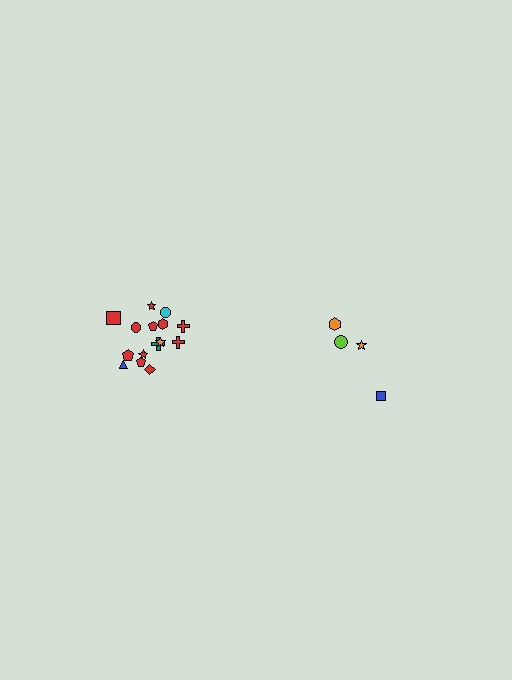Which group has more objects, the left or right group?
The left group.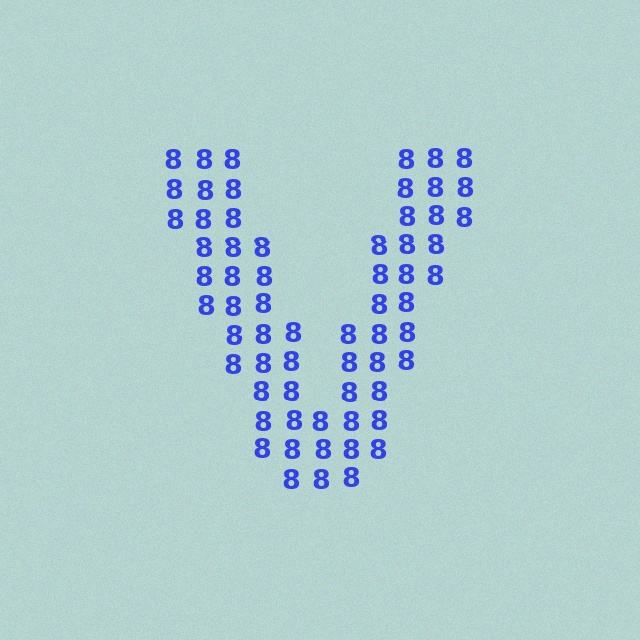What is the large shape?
The large shape is the letter V.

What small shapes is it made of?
It is made of small digit 8's.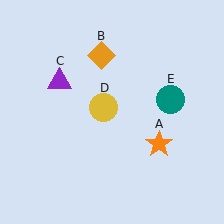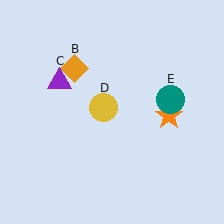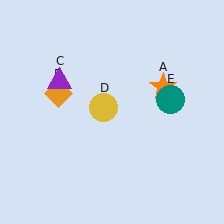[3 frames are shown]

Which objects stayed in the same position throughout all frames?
Purple triangle (object C) and yellow circle (object D) and teal circle (object E) remained stationary.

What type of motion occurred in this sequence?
The orange star (object A), orange diamond (object B) rotated counterclockwise around the center of the scene.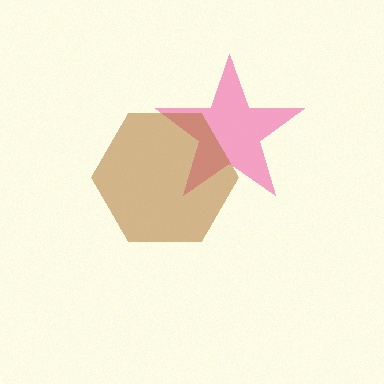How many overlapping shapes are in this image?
There are 2 overlapping shapes in the image.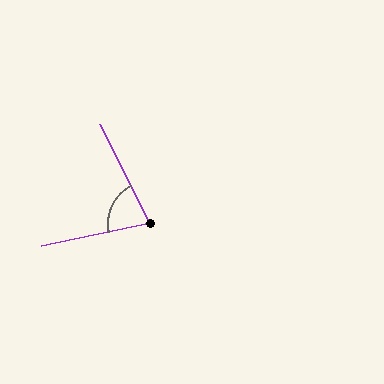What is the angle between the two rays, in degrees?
Approximately 75 degrees.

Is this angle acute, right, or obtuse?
It is acute.